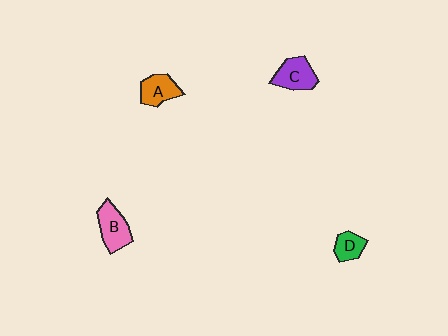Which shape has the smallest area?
Shape D (green).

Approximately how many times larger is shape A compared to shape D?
Approximately 1.4 times.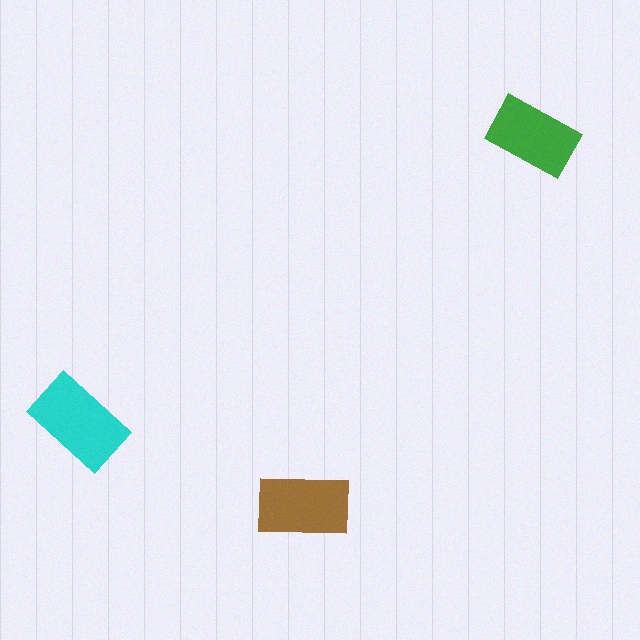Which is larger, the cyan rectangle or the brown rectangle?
The cyan one.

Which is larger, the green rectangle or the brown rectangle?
The brown one.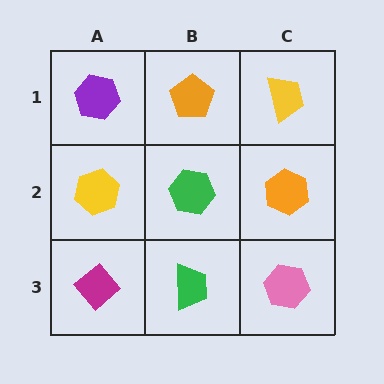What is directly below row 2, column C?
A pink hexagon.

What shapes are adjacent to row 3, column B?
A green hexagon (row 2, column B), a magenta diamond (row 3, column A), a pink hexagon (row 3, column C).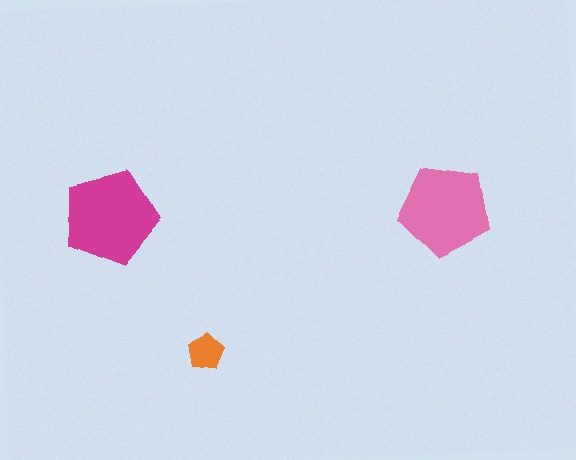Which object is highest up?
The magenta pentagon is topmost.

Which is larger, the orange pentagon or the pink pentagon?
The pink one.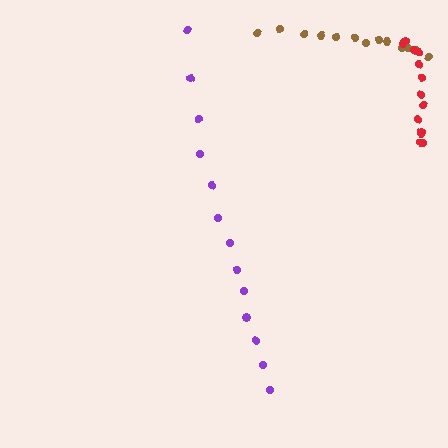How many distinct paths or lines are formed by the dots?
There are 3 distinct paths.